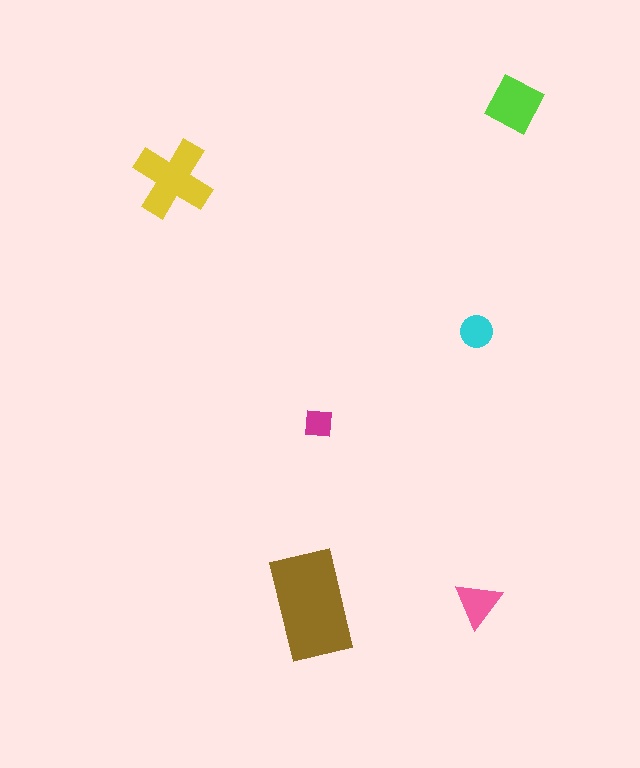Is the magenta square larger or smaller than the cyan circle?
Smaller.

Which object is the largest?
The brown rectangle.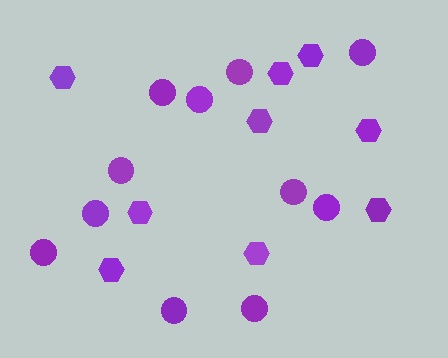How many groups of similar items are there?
There are 2 groups: one group of hexagons (9) and one group of circles (11).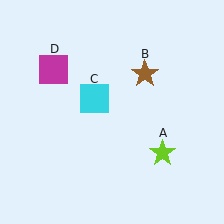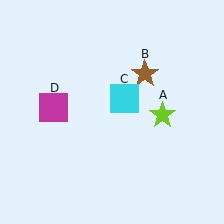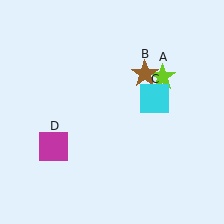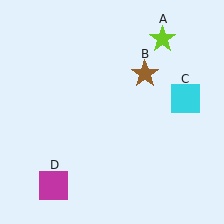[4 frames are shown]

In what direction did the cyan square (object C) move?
The cyan square (object C) moved right.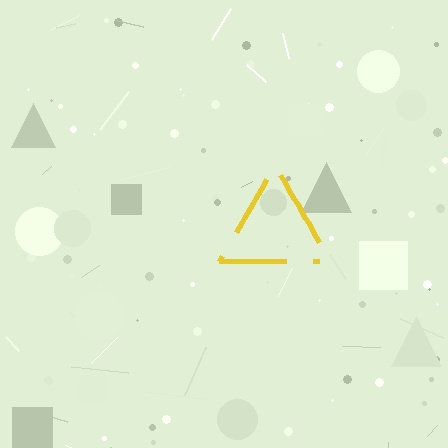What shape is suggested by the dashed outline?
The dashed outline suggests a triangle.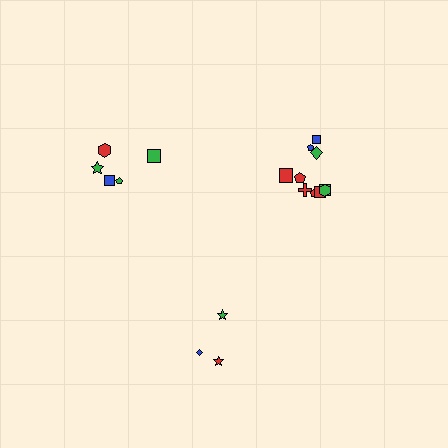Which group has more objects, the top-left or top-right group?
The top-right group.